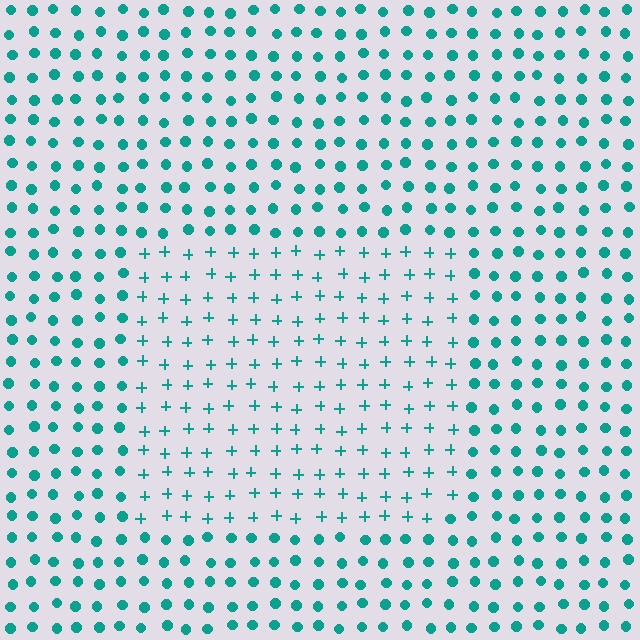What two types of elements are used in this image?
The image uses plus signs inside the rectangle region and circles outside it.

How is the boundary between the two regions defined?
The boundary is defined by a change in element shape: plus signs inside vs. circles outside. All elements share the same color and spacing.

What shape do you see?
I see a rectangle.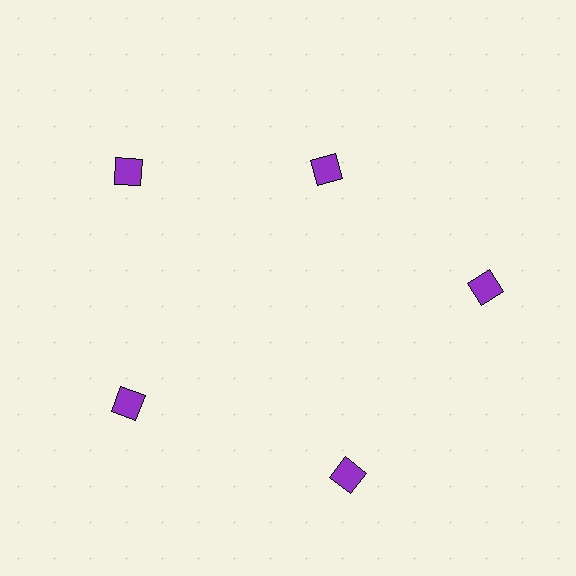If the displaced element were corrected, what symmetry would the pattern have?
It would have 5-fold rotational symmetry — the pattern would map onto itself every 72 degrees.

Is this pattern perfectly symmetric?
No. The 5 purple diamonds are arranged in a ring, but one element near the 1 o'clock position is pulled inward toward the center, breaking the 5-fold rotational symmetry.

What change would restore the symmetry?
The symmetry would be restored by moving it outward, back onto the ring so that all 5 diamonds sit at equal angles and equal distance from the center.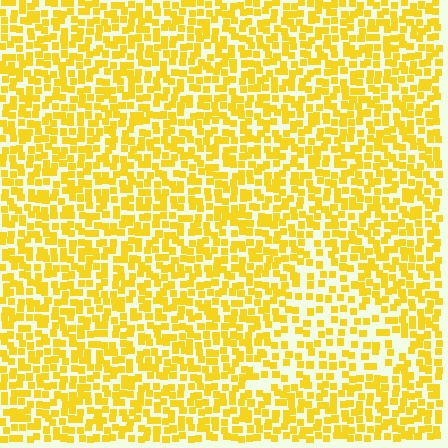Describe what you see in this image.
The image contains small yellow elements arranged at two different densities. A triangle-shaped region is visible where the elements are less densely packed than the surrounding area.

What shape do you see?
I see a triangle.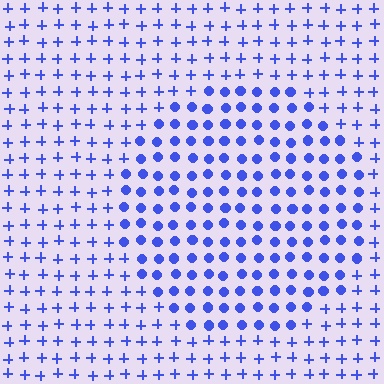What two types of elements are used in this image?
The image uses circles inside the circle region and plus signs outside it.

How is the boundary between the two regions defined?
The boundary is defined by a change in element shape: circles inside vs. plus signs outside. All elements share the same color and spacing.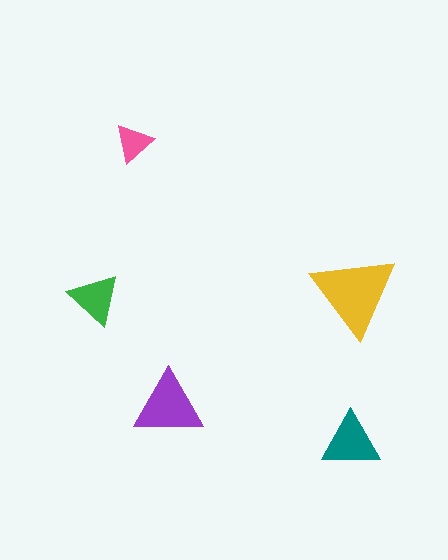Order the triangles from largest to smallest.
the yellow one, the purple one, the teal one, the green one, the pink one.